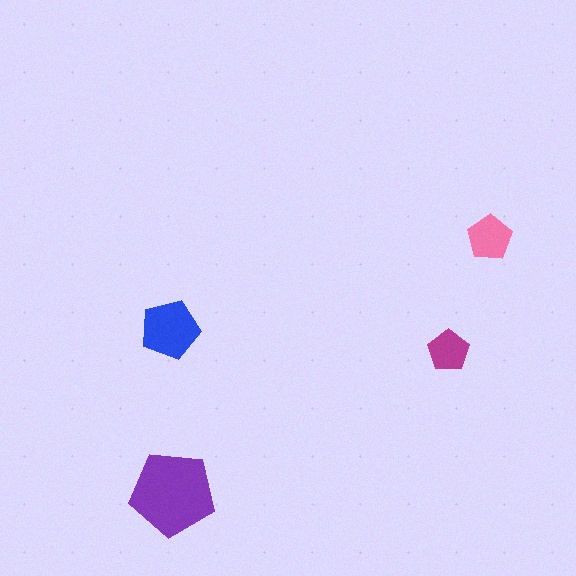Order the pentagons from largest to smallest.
the purple one, the blue one, the pink one, the magenta one.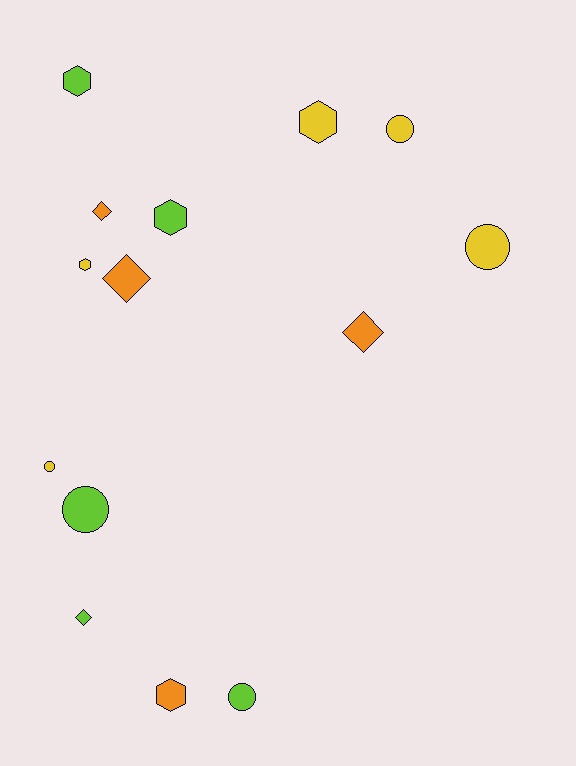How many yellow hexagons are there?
There are 2 yellow hexagons.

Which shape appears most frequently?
Circle, with 5 objects.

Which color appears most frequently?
Yellow, with 5 objects.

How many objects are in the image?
There are 14 objects.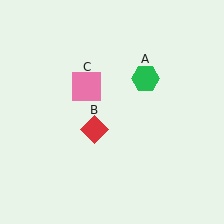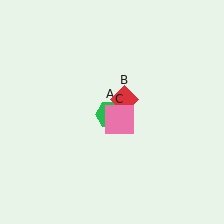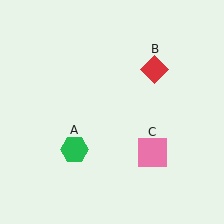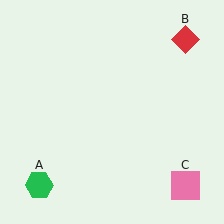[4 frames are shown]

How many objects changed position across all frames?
3 objects changed position: green hexagon (object A), red diamond (object B), pink square (object C).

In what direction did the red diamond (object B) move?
The red diamond (object B) moved up and to the right.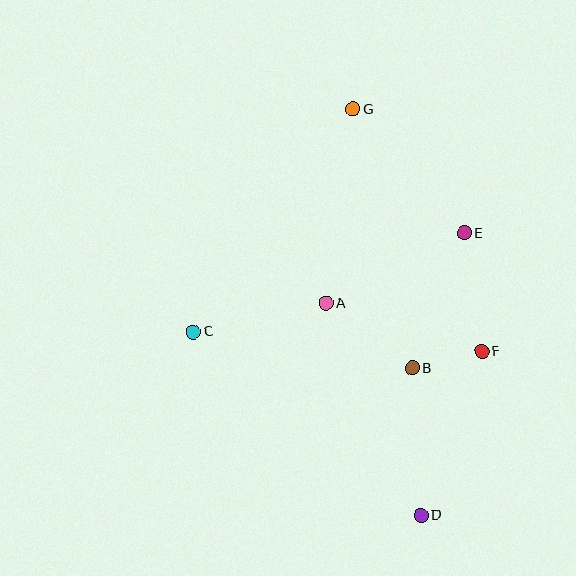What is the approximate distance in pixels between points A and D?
The distance between A and D is approximately 232 pixels.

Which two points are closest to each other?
Points B and F are closest to each other.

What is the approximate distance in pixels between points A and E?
The distance between A and E is approximately 155 pixels.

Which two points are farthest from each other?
Points D and G are farthest from each other.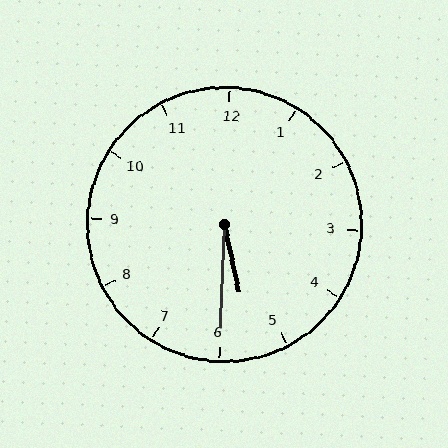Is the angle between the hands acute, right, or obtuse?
It is acute.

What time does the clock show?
5:30.